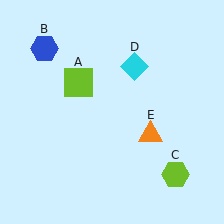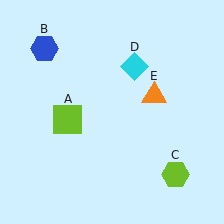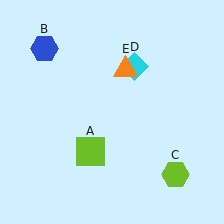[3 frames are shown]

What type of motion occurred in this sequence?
The lime square (object A), orange triangle (object E) rotated counterclockwise around the center of the scene.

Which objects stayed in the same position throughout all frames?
Blue hexagon (object B) and lime hexagon (object C) and cyan diamond (object D) remained stationary.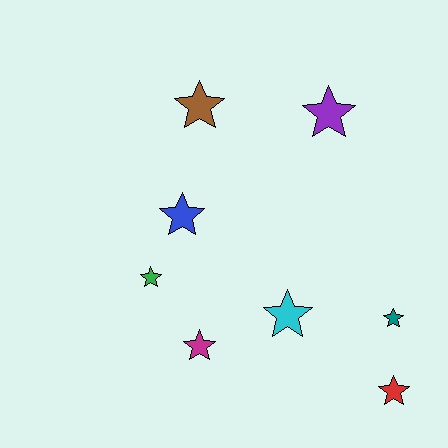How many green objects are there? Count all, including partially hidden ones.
There is 1 green object.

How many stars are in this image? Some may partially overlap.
There are 8 stars.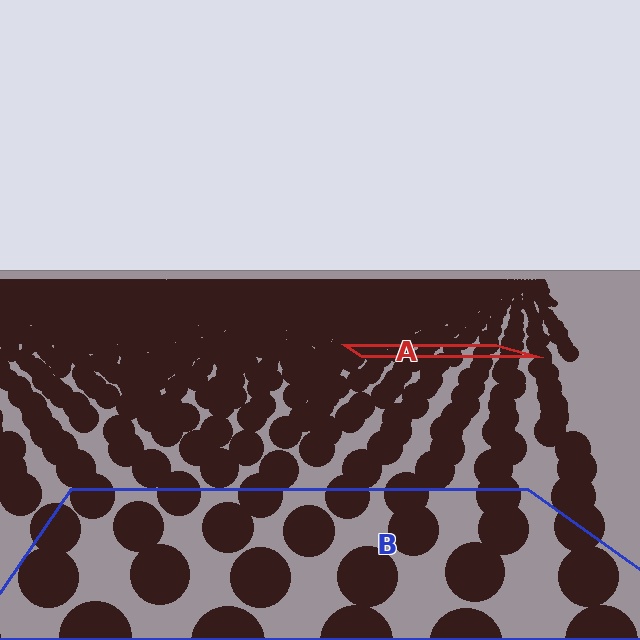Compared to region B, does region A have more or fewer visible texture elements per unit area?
Region A has more texture elements per unit area — they are packed more densely because it is farther away.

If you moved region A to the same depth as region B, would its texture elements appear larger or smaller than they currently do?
They would appear larger. At a closer depth, the same texture elements are projected at a bigger on-screen size.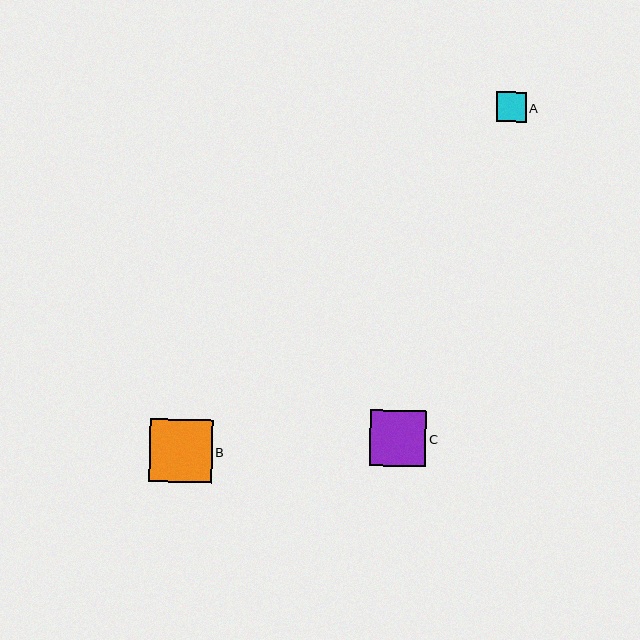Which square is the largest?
Square B is the largest with a size of approximately 63 pixels.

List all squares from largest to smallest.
From largest to smallest: B, C, A.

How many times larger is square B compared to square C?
Square B is approximately 1.1 times the size of square C.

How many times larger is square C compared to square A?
Square C is approximately 1.9 times the size of square A.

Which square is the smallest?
Square A is the smallest with a size of approximately 29 pixels.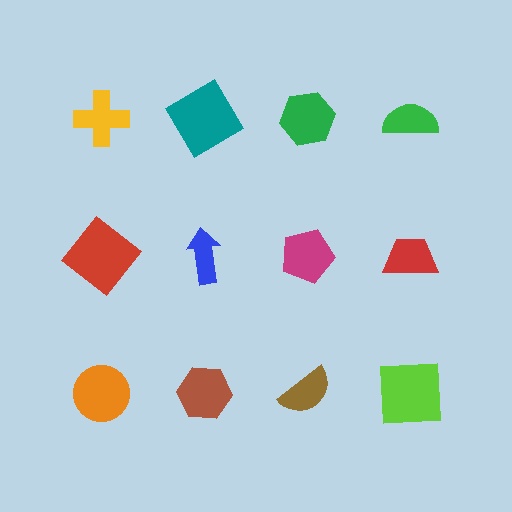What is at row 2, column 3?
A magenta pentagon.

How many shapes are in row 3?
4 shapes.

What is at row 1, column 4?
A green semicircle.